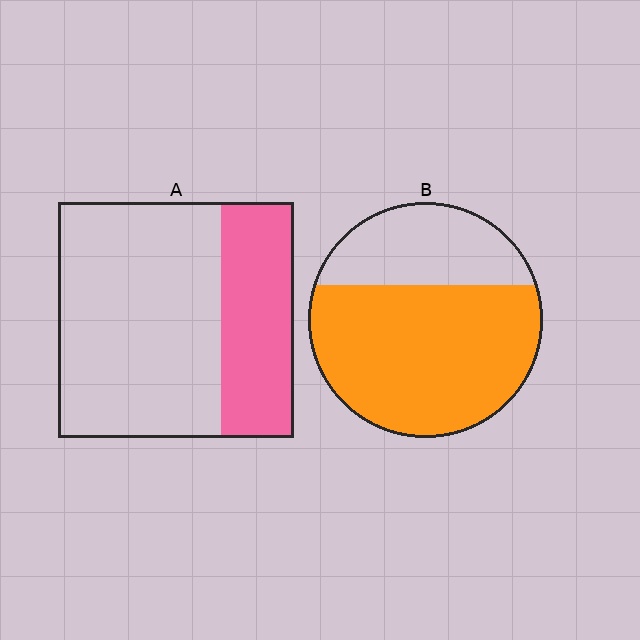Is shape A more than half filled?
No.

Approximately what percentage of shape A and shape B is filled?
A is approximately 30% and B is approximately 70%.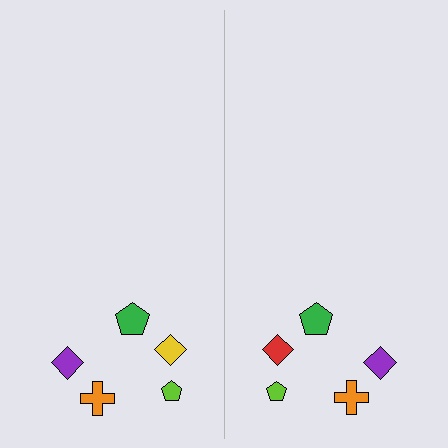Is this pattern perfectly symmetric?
No, the pattern is not perfectly symmetric. The red diamond on the right side breaks the symmetry — its mirror counterpart is yellow.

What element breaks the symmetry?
The red diamond on the right side breaks the symmetry — its mirror counterpart is yellow.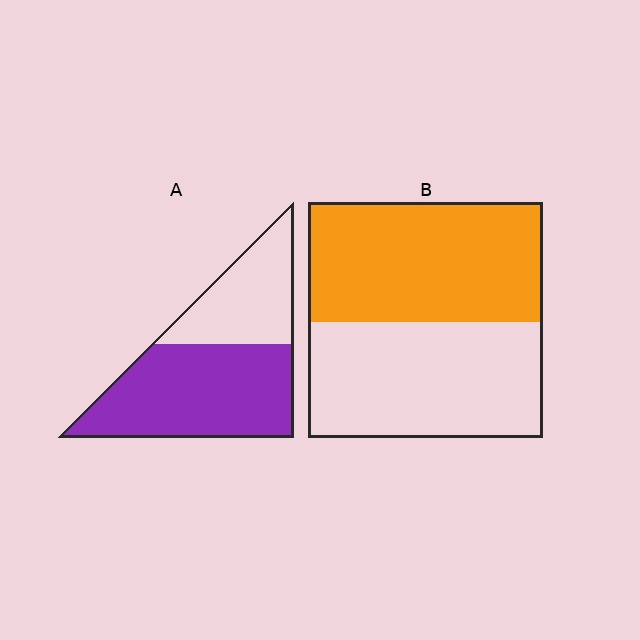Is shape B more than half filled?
Roughly half.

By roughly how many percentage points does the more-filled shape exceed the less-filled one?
By roughly 15 percentage points (A over B).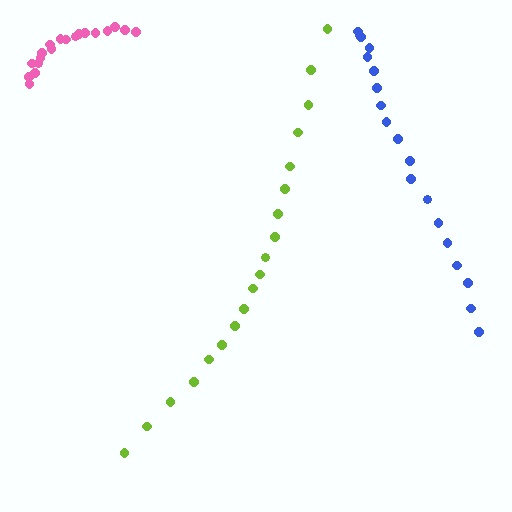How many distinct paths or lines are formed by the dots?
There are 3 distinct paths.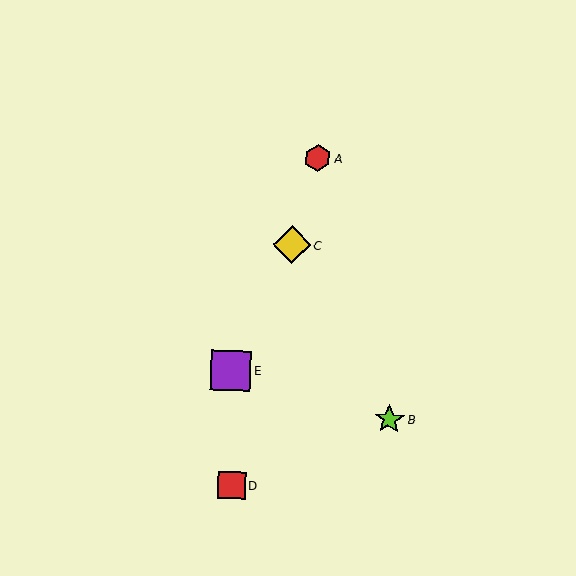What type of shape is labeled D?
Shape D is a red square.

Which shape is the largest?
The purple square (labeled E) is the largest.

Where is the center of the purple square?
The center of the purple square is at (231, 370).